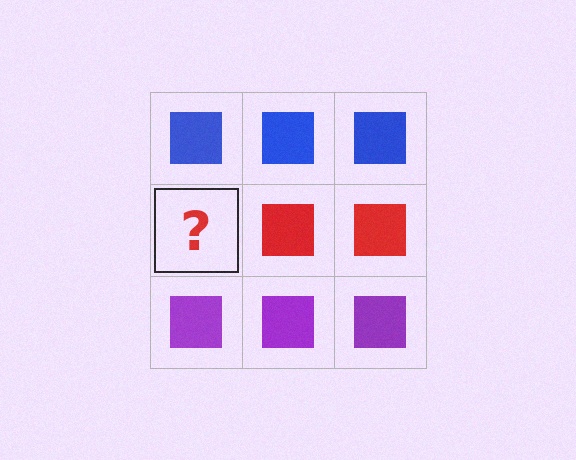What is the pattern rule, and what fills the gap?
The rule is that each row has a consistent color. The gap should be filled with a red square.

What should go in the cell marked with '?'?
The missing cell should contain a red square.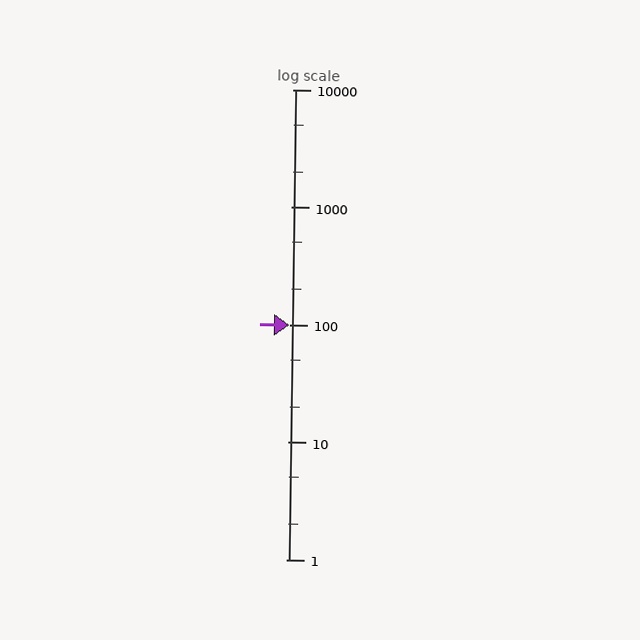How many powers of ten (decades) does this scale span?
The scale spans 4 decades, from 1 to 10000.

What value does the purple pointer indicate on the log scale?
The pointer indicates approximately 100.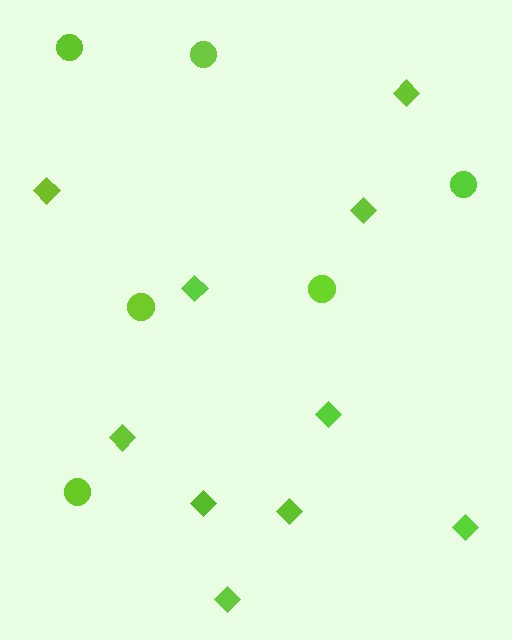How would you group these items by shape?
There are 2 groups: one group of circles (6) and one group of diamonds (10).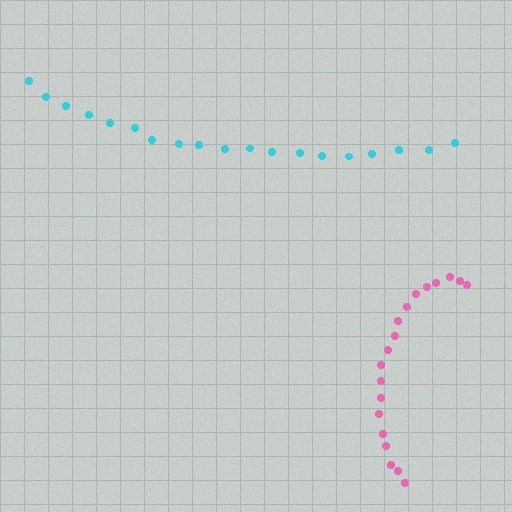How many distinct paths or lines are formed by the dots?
There are 2 distinct paths.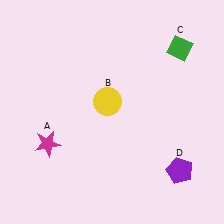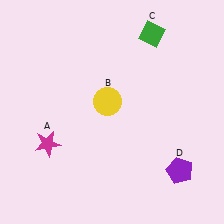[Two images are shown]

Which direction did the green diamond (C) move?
The green diamond (C) moved left.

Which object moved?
The green diamond (C) moved left.